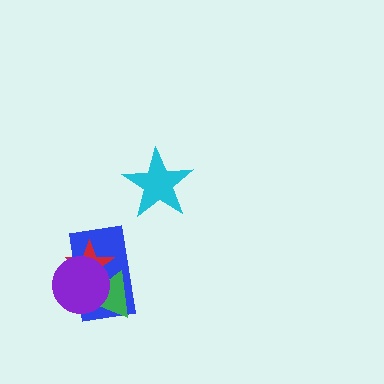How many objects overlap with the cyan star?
0 objects overlap with the cyan star.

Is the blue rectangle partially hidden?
Yes, it is partially covered by another shape.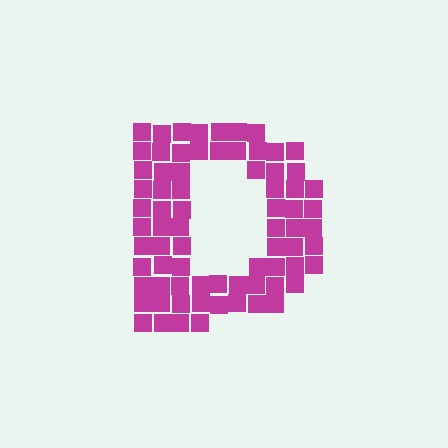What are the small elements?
The small elements are squares.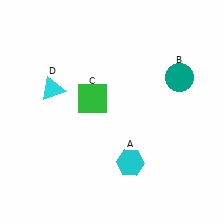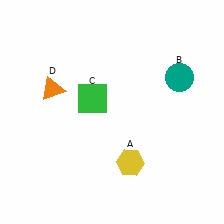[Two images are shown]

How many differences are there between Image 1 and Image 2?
There are 2 differences between the two images.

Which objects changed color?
A changed from cyan to yellow. D changed from cyan to orange.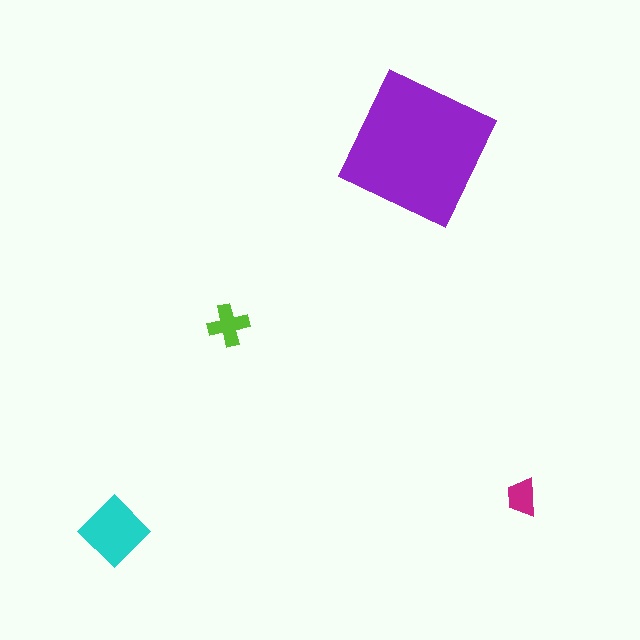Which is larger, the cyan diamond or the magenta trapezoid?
The cyan diamond.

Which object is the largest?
The purple square.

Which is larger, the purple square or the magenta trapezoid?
The purple square.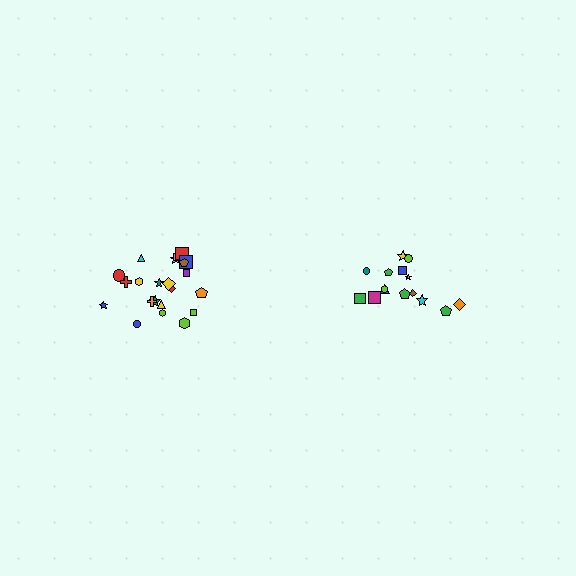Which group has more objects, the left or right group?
The left group.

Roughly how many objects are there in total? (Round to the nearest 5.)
Roughly 35 objects in total.